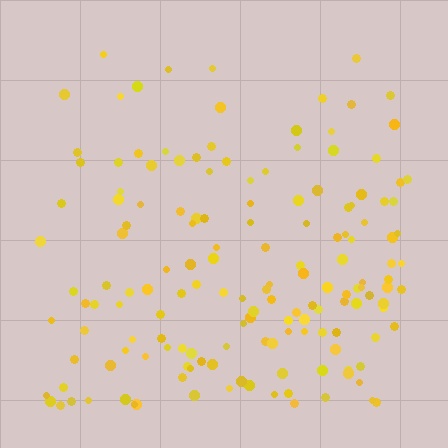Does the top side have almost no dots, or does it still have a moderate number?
Still a moderate number, just noticeably fewer than the bottom.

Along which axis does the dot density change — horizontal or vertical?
Vertical.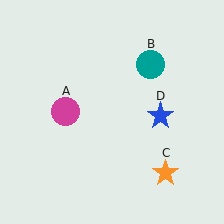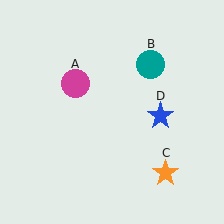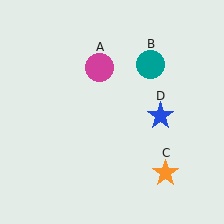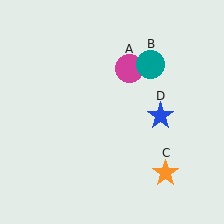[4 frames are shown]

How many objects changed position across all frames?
1 object changed position: magenta circle (object A).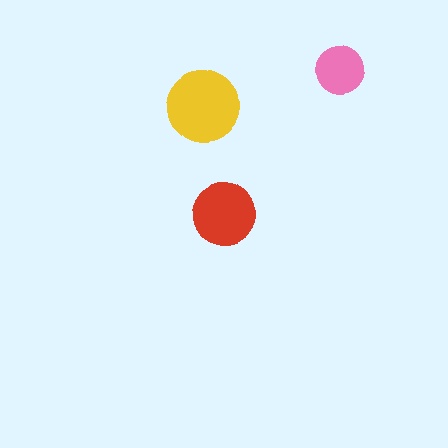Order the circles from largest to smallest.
the yellow one, the red one, the pink one.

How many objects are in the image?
There are 3 objects in the image.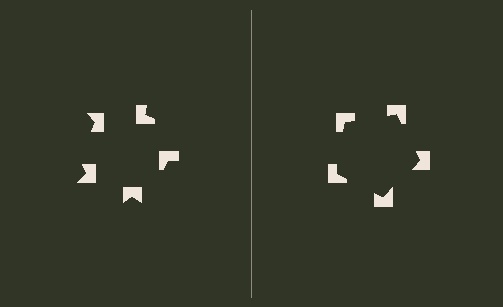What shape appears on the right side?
An illusory pentagon.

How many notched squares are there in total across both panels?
10 — 5 on each side.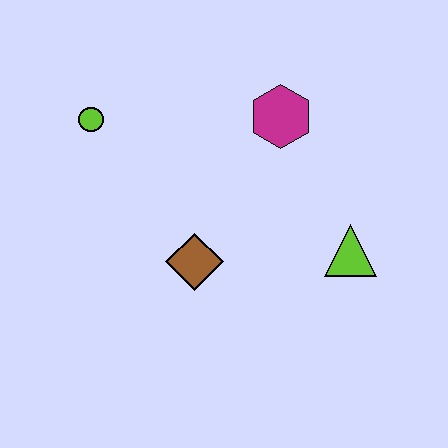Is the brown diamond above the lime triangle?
No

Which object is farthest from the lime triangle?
The lime circle is farthest from the lime triangle.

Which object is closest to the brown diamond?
The lime triangle is closest to the brown diamond.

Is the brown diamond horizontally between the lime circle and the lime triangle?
Yes